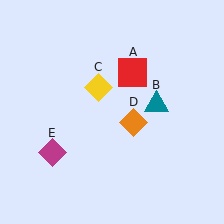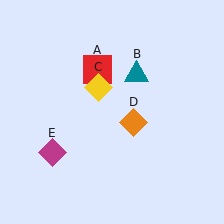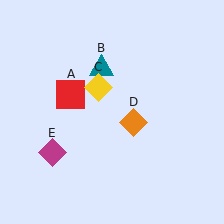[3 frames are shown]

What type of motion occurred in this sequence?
The red square (object A), teal triangle (object B) rotated counterclockwise around the center of the scene.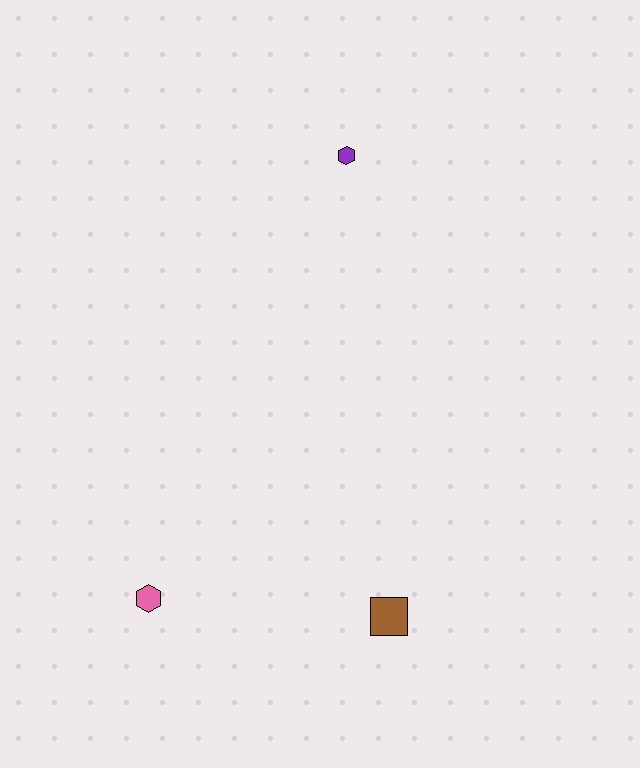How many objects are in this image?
There are 3 objects.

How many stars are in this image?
There are no stars.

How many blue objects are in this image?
There are no blue objects.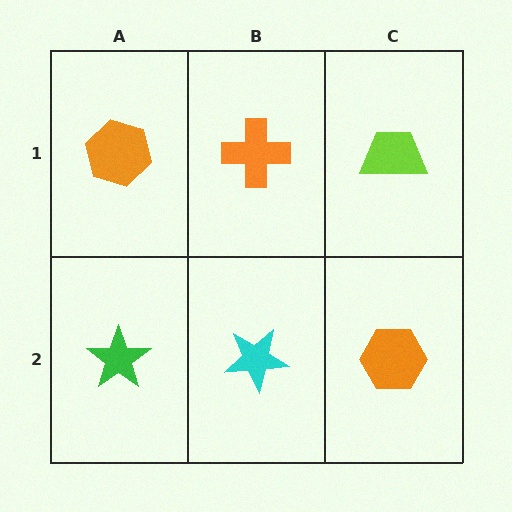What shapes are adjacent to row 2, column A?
An orange hexagon (row 1, column A), a cyan star (row 2, column B).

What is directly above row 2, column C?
A lime trapezoid.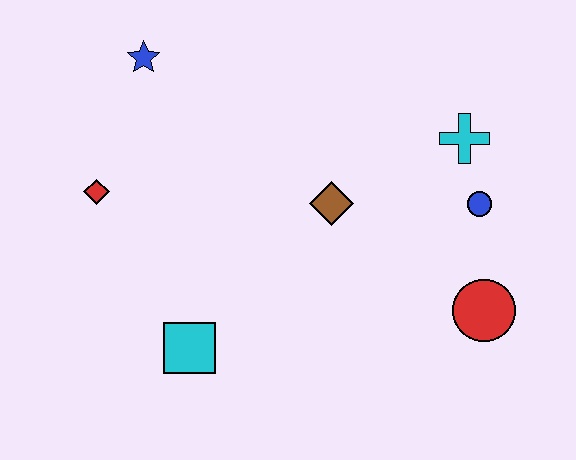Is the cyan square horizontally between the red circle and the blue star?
Yes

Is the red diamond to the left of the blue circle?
Yes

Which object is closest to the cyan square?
The red diamond is closest to the cyan square.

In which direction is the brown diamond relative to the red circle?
The brown diamond is to the left of the red circle.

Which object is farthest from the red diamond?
The red circle is farthest from the red diamond.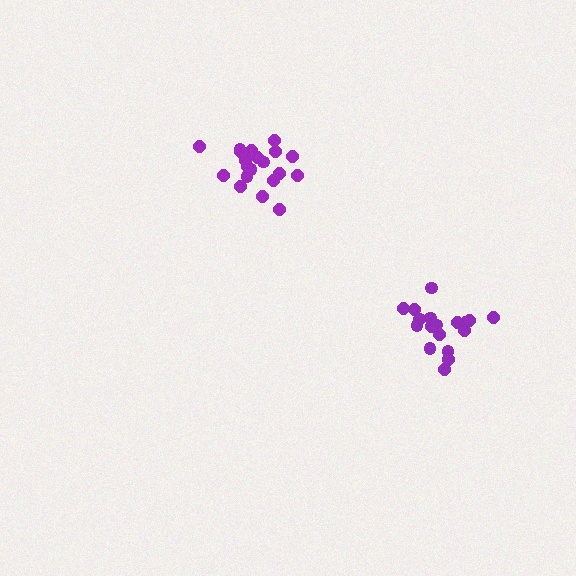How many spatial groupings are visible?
There are 2 spatial groupings.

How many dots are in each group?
Group 1: 20 dots, Group 2: 18 dots (38 total).